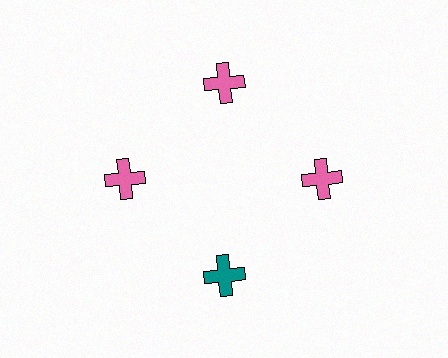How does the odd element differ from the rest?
It has a different color: teal instead of pink.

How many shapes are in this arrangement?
There are 4 shapes arranged in a ring pattern.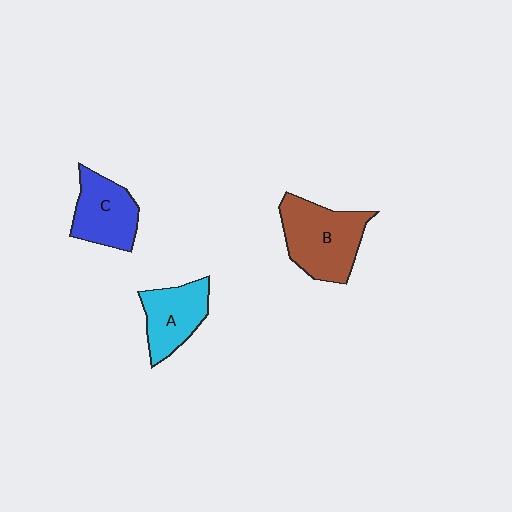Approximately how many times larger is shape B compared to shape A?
Approximately 1.4 times.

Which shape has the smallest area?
Shape A (cyan).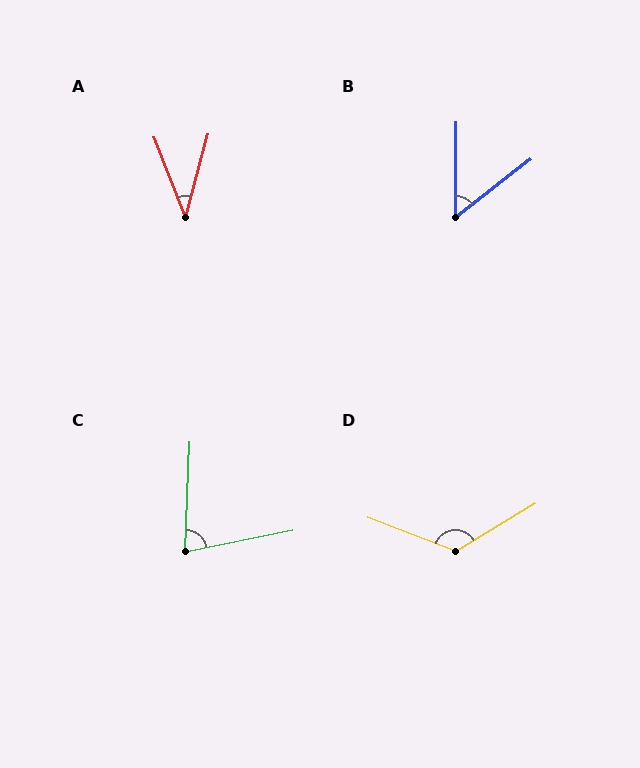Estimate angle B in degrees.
Approximately 52 degrees.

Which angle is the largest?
D, at approximately 128 degrees.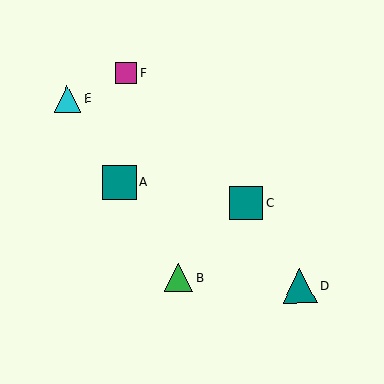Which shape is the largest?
The teal triangle (labeled D) is the largest.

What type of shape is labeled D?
Shape D is a teal triangle.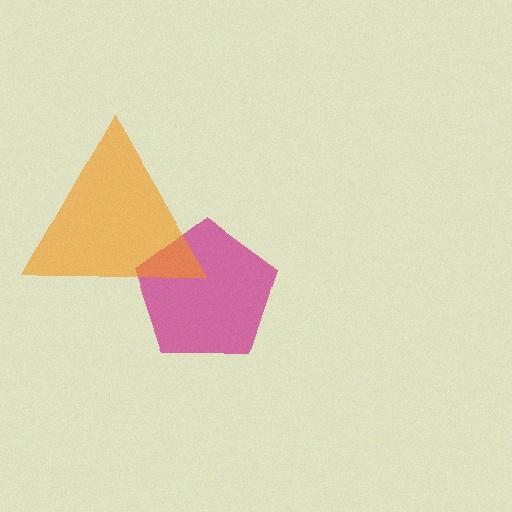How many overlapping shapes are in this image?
There are 2 overlapping shapes in the image.